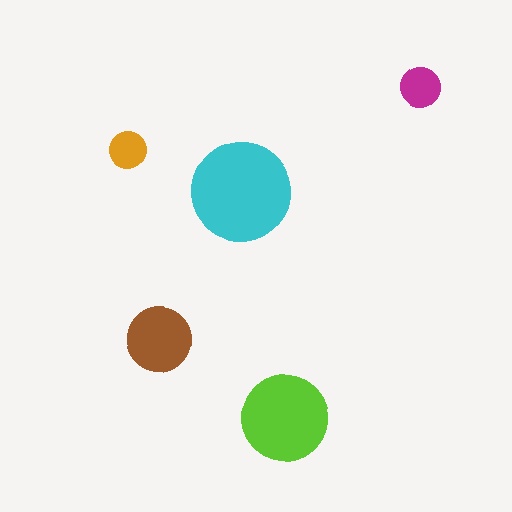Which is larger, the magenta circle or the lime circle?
The lime one.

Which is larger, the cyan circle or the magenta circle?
The cyan one.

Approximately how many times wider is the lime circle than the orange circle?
About 2.5 times wider.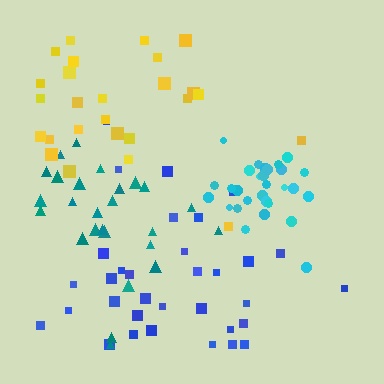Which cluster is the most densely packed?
Cyan.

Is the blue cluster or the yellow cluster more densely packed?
Blue.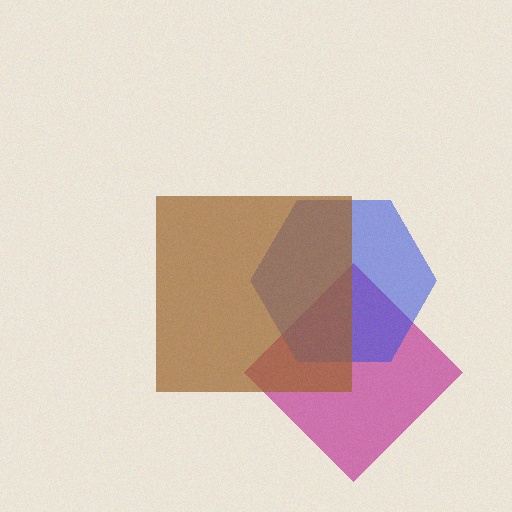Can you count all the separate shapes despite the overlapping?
Yes, there are 3 separate shapes.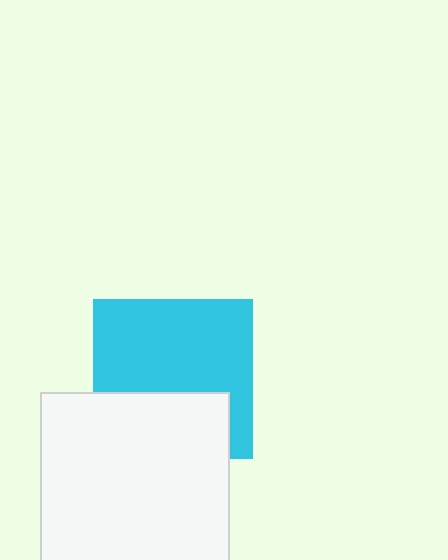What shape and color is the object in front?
The object in front is a white square.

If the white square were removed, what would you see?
You would see the complete cyan square.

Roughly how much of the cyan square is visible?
About half of it is visible (roughly 64%).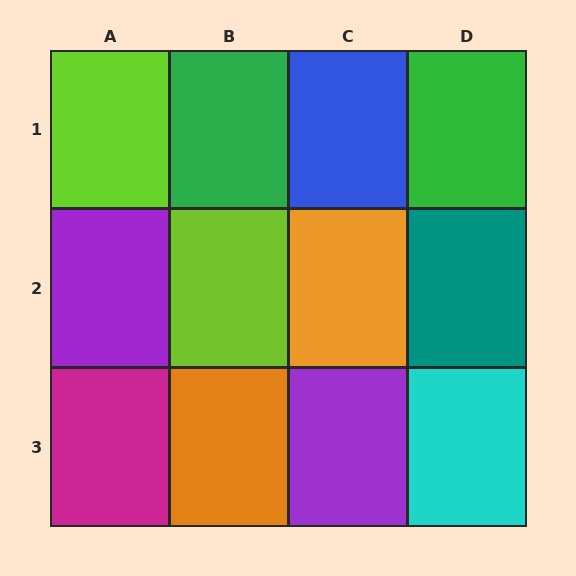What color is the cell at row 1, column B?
Green.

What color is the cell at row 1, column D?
Green.